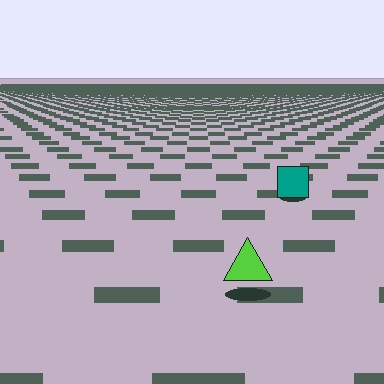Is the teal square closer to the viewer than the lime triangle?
No. The lime triangle is closer — you can tell from the texture gradient: the ground texture is coarser near it.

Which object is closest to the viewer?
The lime triangle is closest. The texture marks near it are larger and more spread out.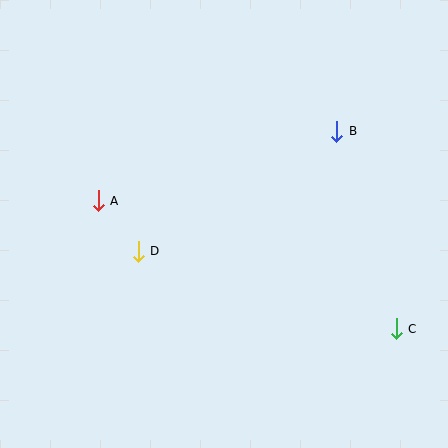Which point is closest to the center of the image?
Point D at (138, 251) is closest to the center.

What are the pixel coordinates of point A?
Point A is at (98, 201).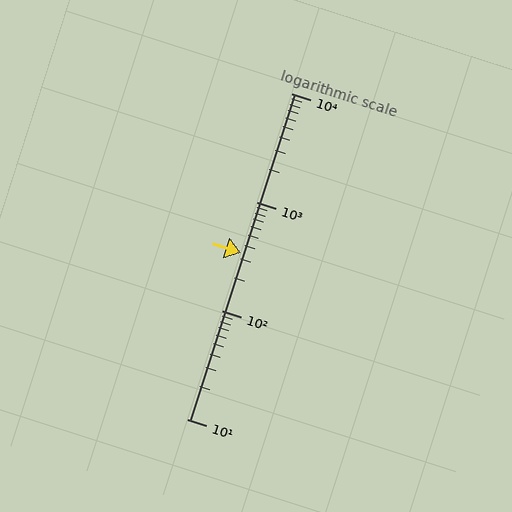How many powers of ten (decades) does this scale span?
The scale spans 3 decades, from 10 to 10000.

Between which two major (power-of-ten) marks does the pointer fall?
The pointer is between 100 and 1000.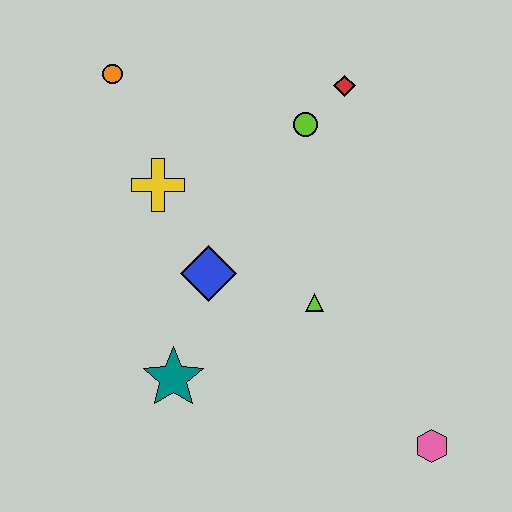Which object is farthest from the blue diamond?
The pink hexagon is farthest from the blue diamond.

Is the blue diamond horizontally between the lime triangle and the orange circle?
Yes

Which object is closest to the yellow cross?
The blue diamond is closest to the yellow cross.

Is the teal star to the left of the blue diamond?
Yes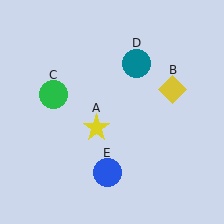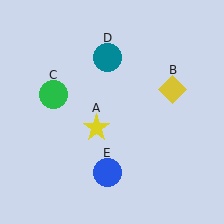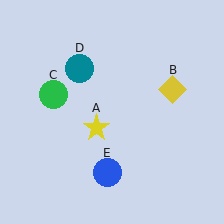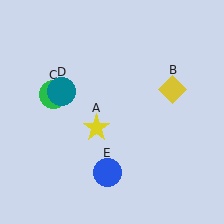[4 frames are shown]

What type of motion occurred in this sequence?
The teal circle (object D) rotated counterclockwise around the center of the scene.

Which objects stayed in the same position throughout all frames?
Yellow star (object A) and yellow diamond (object B) and green circle (object C) and blue circle (object E) remained stationary.